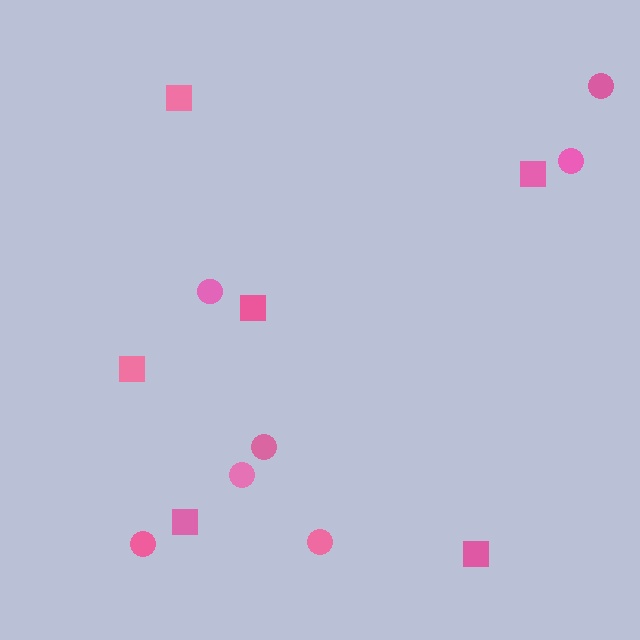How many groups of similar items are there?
There are 2 groups: one group of squares (6) and one group of circles (7).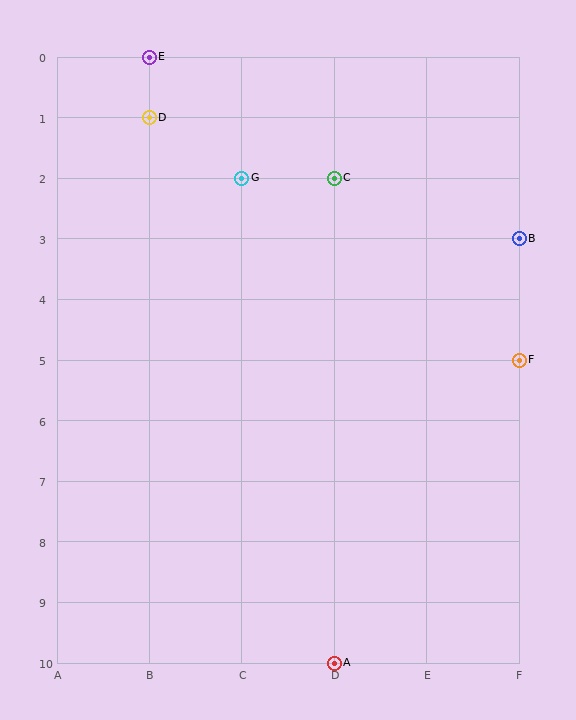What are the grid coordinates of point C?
Point C is at grid coordinates (D, 2).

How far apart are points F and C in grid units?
Points F and C are 2 columns and 3 rows apart (about 3.6 grid units diagonally).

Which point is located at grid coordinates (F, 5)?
Point F is at (F, 5).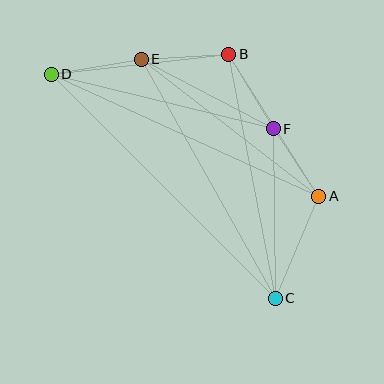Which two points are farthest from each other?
Points C and D are farthest from each other.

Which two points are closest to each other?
Points A and F are closest to each other.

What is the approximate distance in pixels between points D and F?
The distance between D and F is approximately 229 pixels.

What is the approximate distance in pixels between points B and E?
The distance between B and E is approximately 88 pixels.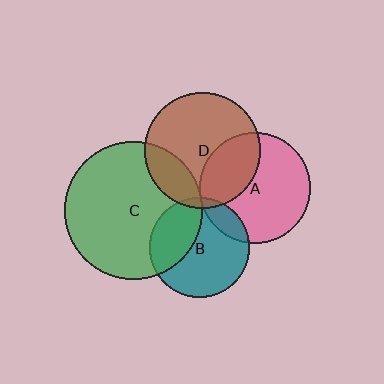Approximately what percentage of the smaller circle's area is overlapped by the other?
Approximately 5%.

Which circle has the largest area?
Circle C (green).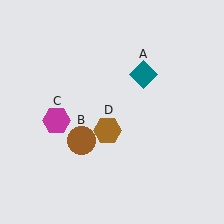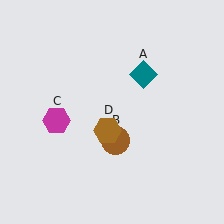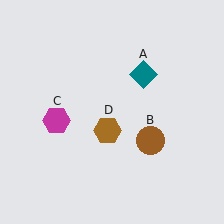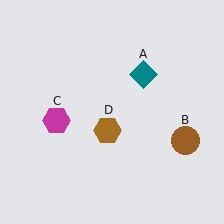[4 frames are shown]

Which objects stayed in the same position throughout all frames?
Teal diamond (object A) and magenta hexagon (object C) and brown hexagon (object D) remained stationary.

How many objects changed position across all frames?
1 object changed position: brown circle (object B).